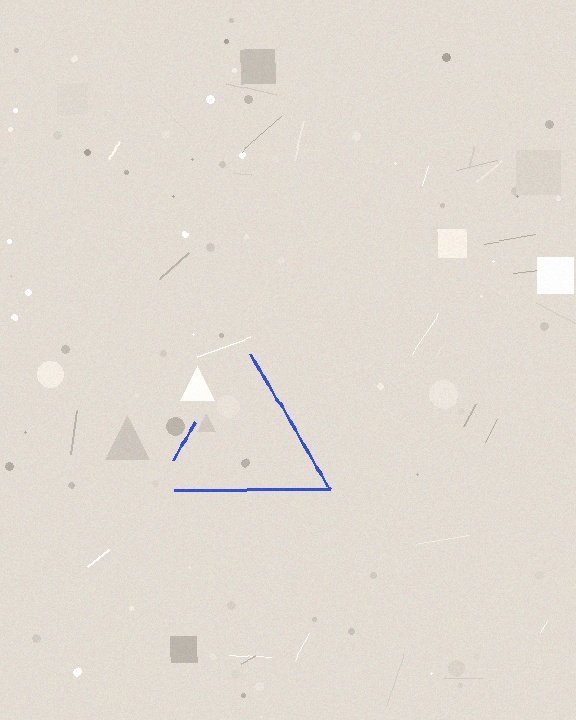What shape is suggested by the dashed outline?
The dashed outline suggests a triangle.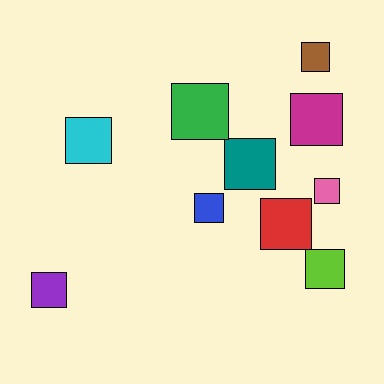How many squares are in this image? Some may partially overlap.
There are 10 squares.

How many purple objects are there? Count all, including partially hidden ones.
There is 1 purple object.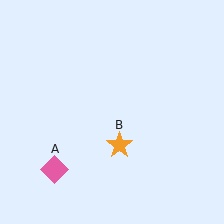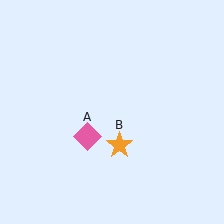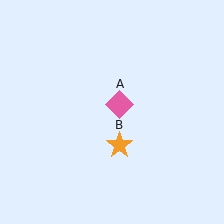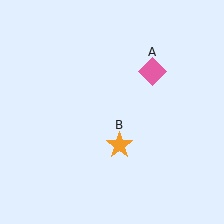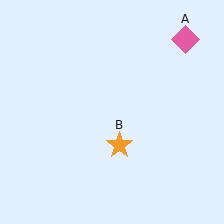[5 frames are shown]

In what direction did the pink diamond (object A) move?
The pink diamond (object A) moved up and to the right.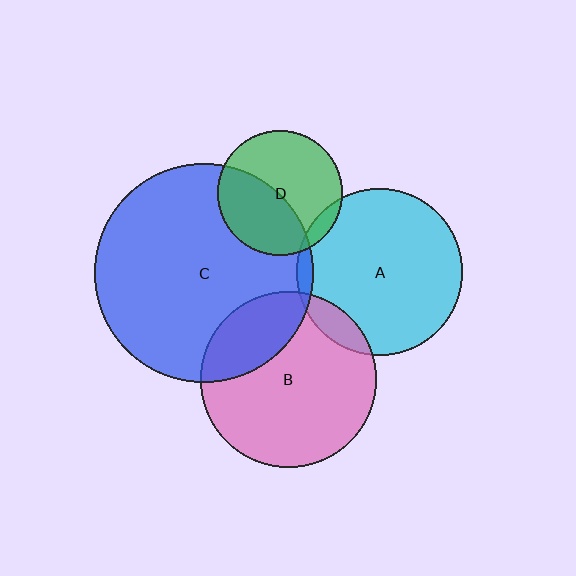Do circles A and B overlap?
Yes.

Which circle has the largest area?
Circle C (blue).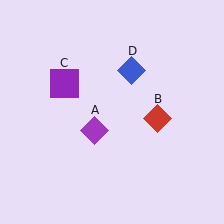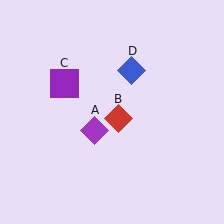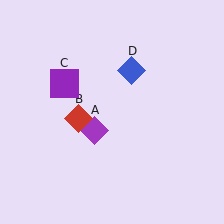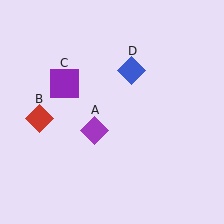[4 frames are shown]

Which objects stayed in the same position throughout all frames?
Purple diamond (object A) and purple square (object C) and blue diamond (object D) remained stationary.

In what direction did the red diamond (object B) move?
The red diamond (object B) moved left.